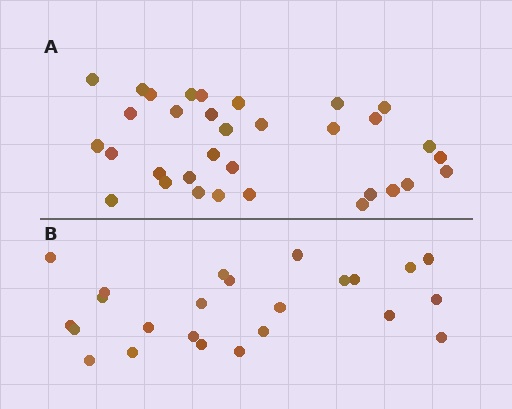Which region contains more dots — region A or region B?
Region A (the top region) has more dots.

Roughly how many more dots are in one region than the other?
Region A has roughly 8 or so more dots than region B.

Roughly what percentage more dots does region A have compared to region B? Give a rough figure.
About 40% more.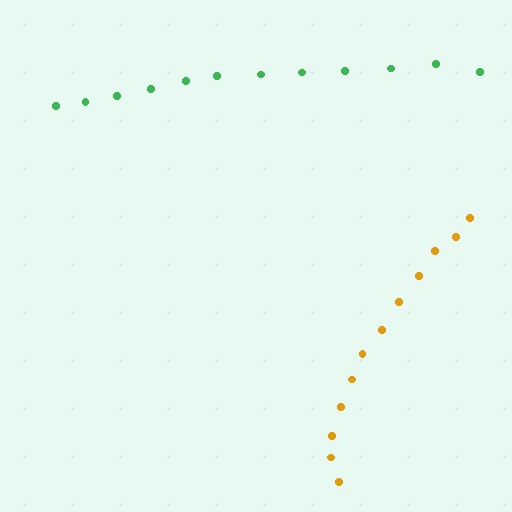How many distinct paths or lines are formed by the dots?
There are 2 distinct paths.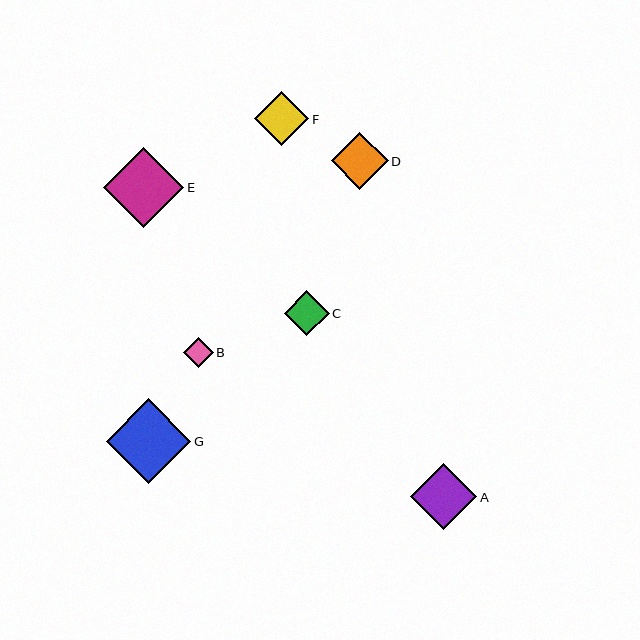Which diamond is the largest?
Diamond G is the largest with a size of approximately 84 pixels.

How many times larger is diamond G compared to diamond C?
Diamond G is approximately 1.9 times the size of diamond C.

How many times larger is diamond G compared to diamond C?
Diamond G is approximately 1.9 times the size of diamond C.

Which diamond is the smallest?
Diamond B is the smallest with a size of approximately 30 pixels.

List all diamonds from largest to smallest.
From largest to smallest: G, E, A, D, F, C, B.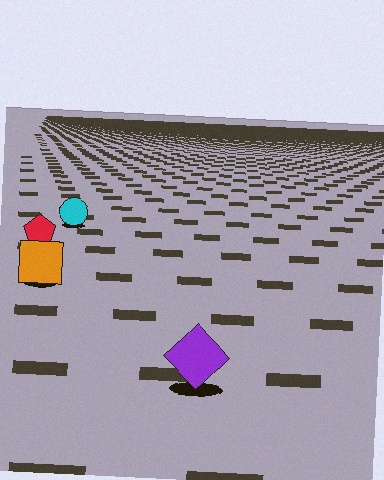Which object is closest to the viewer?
The purple diamond is closest. The texture marks near it are larger and more spread out.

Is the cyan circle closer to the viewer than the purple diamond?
No. The purple diamond is closer — you can tell from the texture gradient: the ground texture is coarser near it.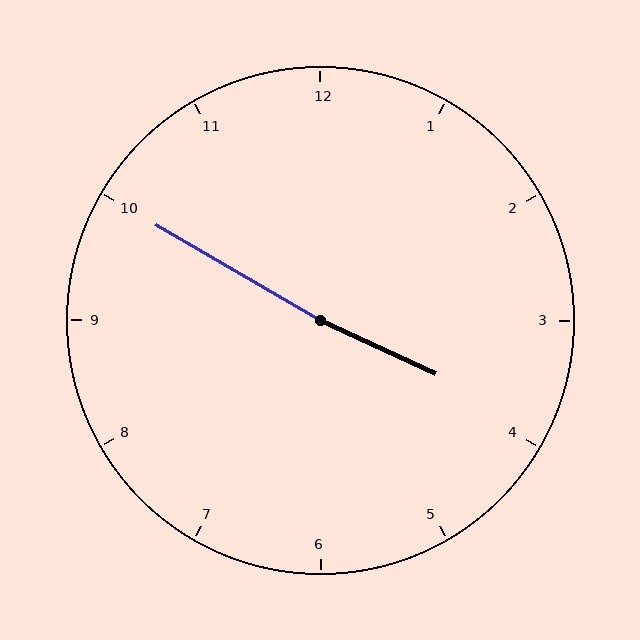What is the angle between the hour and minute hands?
Approximately 175 degrees.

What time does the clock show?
3:50.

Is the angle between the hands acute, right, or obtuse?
It is obtuse.